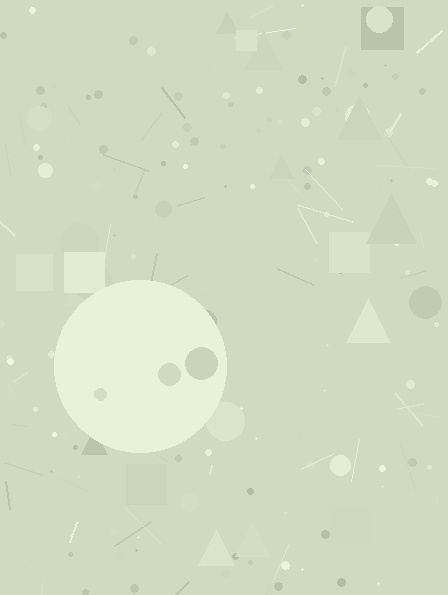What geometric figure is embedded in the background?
A circle is embedded in the background.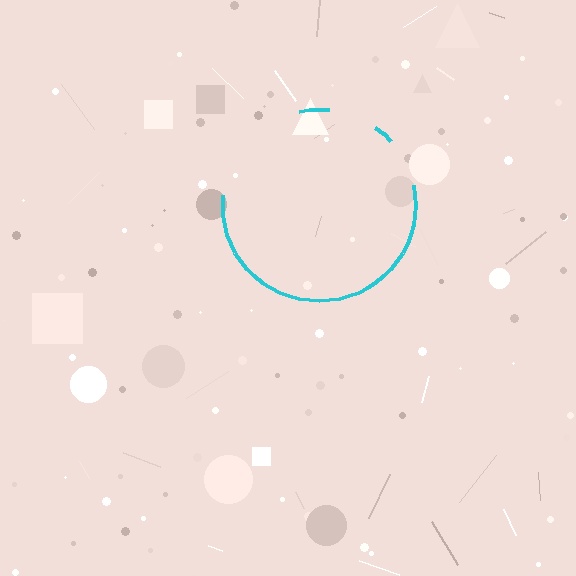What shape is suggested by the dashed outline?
The dashed outline suggests a circle.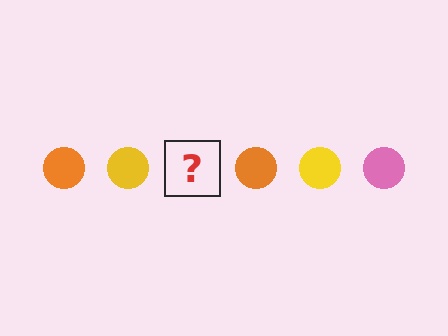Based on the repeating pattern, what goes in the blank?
The blank should be a pink circle.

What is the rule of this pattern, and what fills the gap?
The rule is that the pattern cycles through orange, yellow, pink circles. The gap should be filled with a pink circle.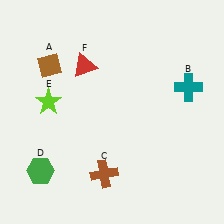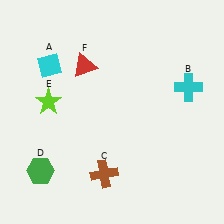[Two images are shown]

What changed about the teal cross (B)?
In Image 1, B is teal. In Image 2, it changed to cyan.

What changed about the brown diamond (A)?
In Image 1, A is brown. In Image 2, it changed to cyan.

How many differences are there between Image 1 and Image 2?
There are 2 differences between the two images.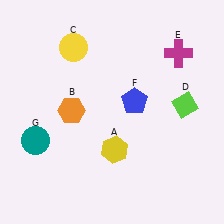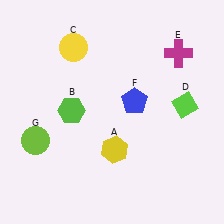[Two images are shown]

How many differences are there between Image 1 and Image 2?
There are 2 differences between the two images.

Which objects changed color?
B changed from orange to lime. G changed from teal to lime.